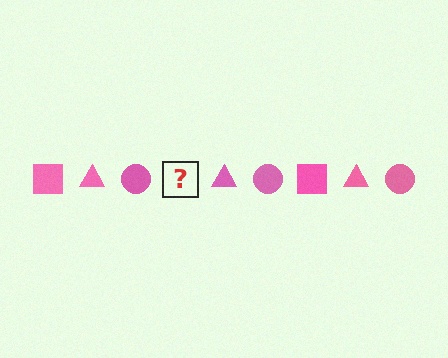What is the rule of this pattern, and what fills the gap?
The rule is that the pattern cycles through square, triangle, circle shapes in pink. The gap should be filled with a pink square.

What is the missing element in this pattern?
The missing element is a pink square.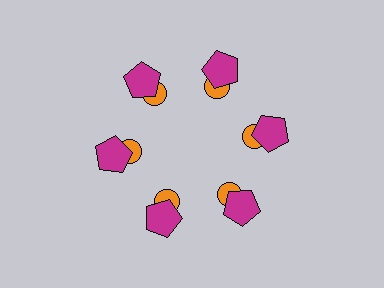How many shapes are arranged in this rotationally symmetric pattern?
There are 12 shapes, arranged in 6 groups of 2.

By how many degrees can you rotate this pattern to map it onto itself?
The pattern maps onto itself every 60 degrees of rotation.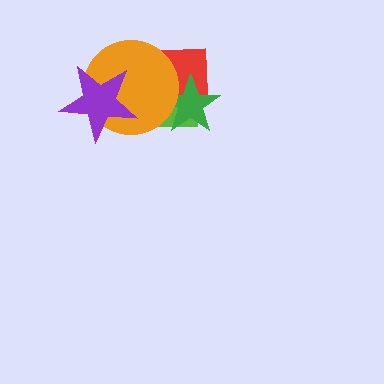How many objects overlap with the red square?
3 objects overlap with the red square.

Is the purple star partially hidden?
No, no other shape covers it.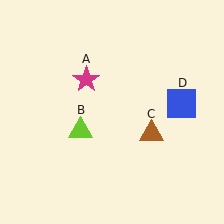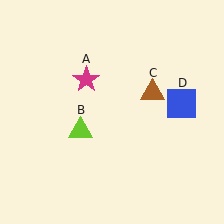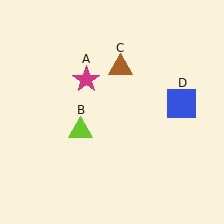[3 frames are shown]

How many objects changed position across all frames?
1 object changed position: brown triangle (object C).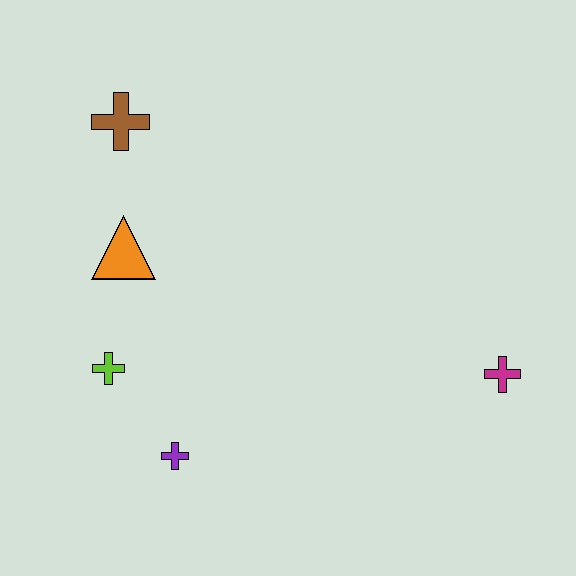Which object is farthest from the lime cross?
The magenta cross is farthest from the lime cross.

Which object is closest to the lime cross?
The purple cross is closest to the lime cross.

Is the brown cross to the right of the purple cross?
No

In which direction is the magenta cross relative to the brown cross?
The magenta cross is to the right of the brown cross.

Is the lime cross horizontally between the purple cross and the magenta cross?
No